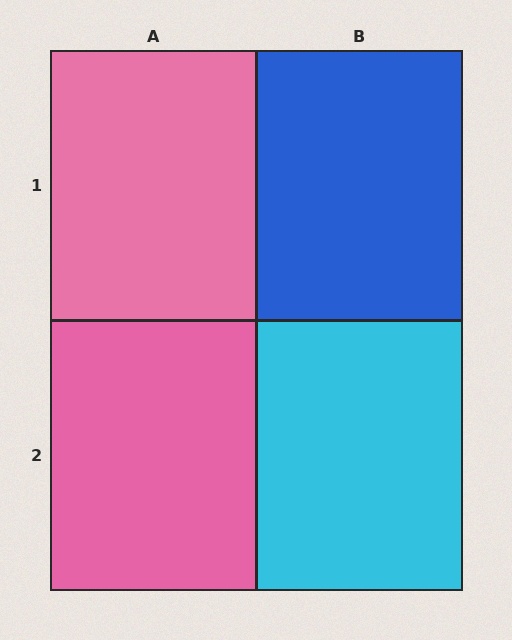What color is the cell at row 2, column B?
Cyan.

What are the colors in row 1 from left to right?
Pink, blue.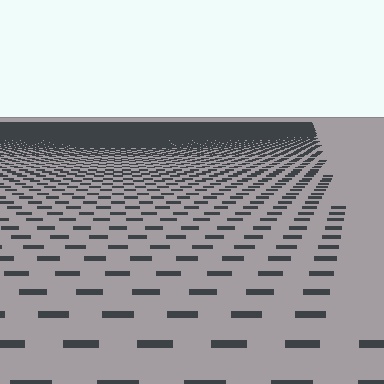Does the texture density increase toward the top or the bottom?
Density increases toward the top.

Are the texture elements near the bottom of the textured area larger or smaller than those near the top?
Larger. Near the bottom, elements are closer to the viewer and appear at a bigger on-screen size.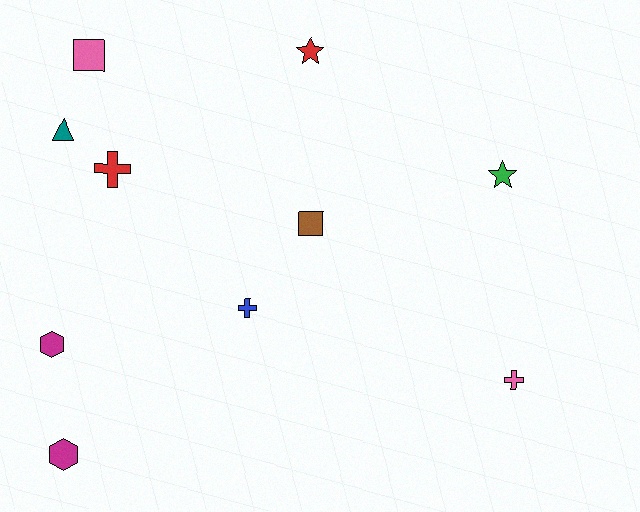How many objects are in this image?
There are 10 objects.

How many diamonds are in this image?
There are no diamonds.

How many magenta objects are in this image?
There are 2 magenta objects.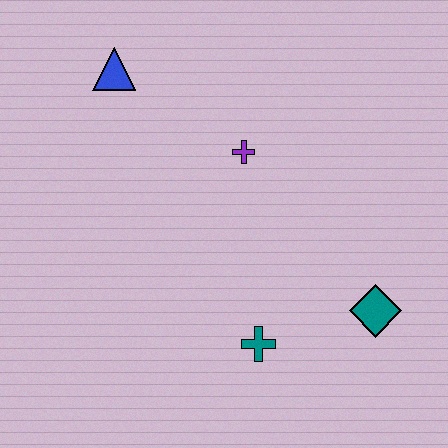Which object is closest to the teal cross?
The teal diamond is closest to the teal cross.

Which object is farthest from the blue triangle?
The teal diamond is farthest from the blue triangle.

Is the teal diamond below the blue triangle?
Yes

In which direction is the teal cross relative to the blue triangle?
The teal cross is below the blue triangle.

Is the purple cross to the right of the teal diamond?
No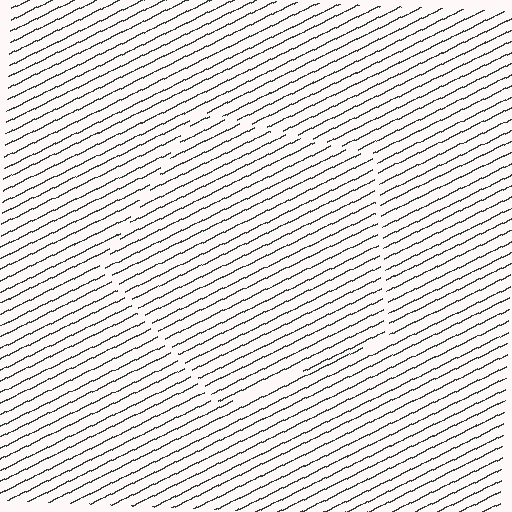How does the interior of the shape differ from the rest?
The interior of the shape contains the same grating, shifted by half a period — the contour is defined by the phase discontinuity where line-ends from the inner and outer gratings abut.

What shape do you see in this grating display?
An illusory pentagon. The interior of the shape contains the same grating, shifted by half a period — the contour is defined by the phase discontinuity where line-ends from the inner and outer gratings abut.